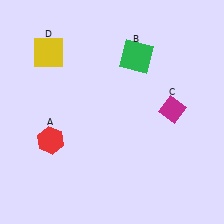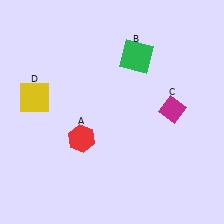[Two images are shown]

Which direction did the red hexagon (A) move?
The red hexagon (A) moved right.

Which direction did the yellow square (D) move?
The yellow square (D) moved down.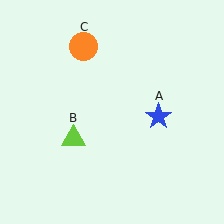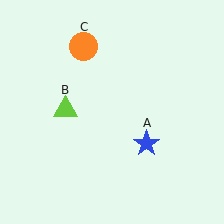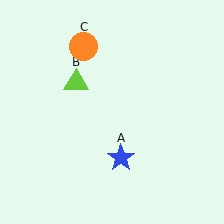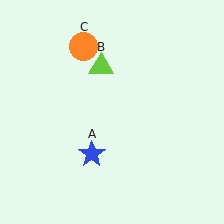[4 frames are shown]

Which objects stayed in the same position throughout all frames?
Orange circle (object C) remained stationary.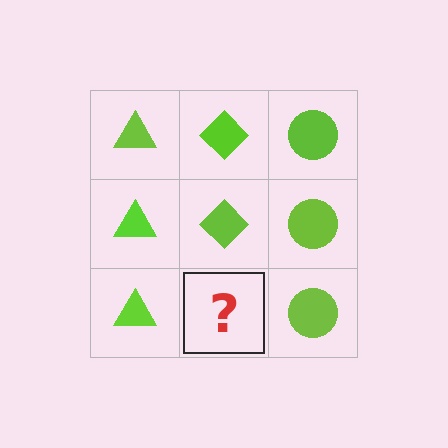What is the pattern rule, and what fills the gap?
The rule is that each column has a consistent shape. The gap should be filled with a lime diamond.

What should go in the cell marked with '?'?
The missing cell should contain a lime diamond.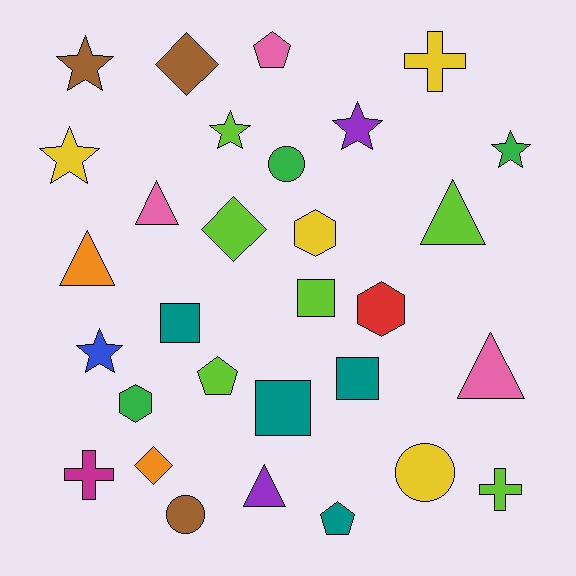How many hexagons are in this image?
There are 3 hexagons.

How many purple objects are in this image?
There are 2 purple objects.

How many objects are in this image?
There are 30 objects.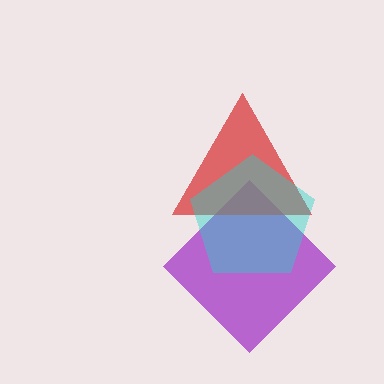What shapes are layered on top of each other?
The layered shapes are: a purple diamond, a red triangle, a cyan pentagon.